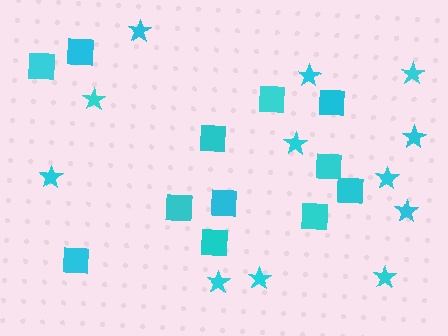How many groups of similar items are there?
There are 2 groups: one group of squares (12) and one group of stars (12).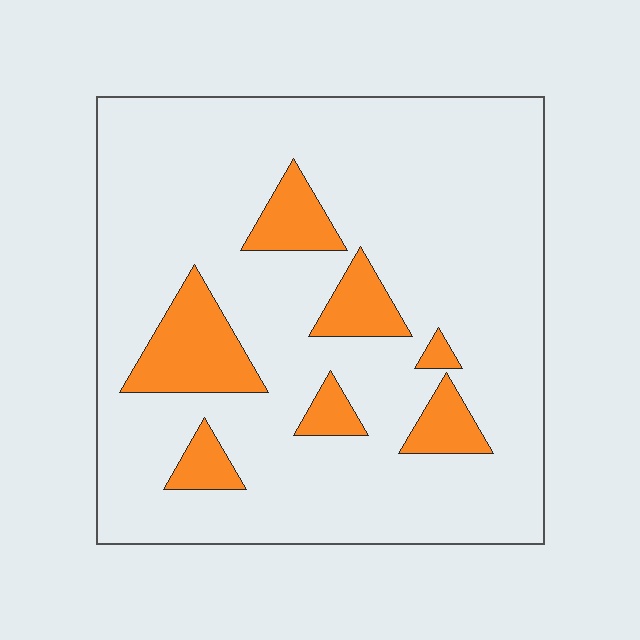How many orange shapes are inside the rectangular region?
7.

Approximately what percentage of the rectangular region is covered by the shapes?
Approximately 15%.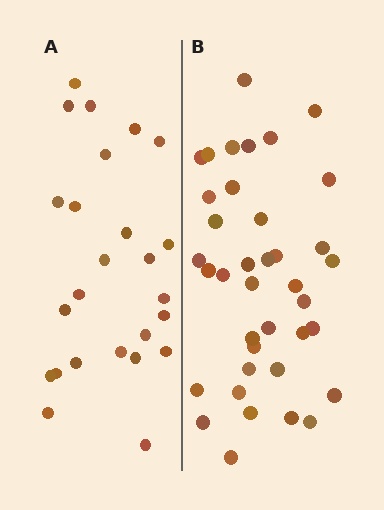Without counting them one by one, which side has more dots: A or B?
Region B (the right region) has more dots.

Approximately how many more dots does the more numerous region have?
Region B has approximately 15 more dots than region A.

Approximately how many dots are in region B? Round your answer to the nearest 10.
About 40 dots. (The exact count is 38, which rounds to 40.)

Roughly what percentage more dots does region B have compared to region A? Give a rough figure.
About 50% more.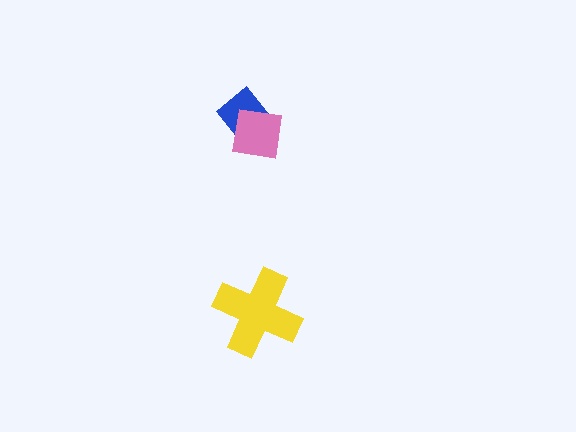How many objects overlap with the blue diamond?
1 object overlaps with the blue diamond.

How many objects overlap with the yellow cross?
0 objects overlap with the yellow cross.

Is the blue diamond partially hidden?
Yes, it is partially covered by another shape.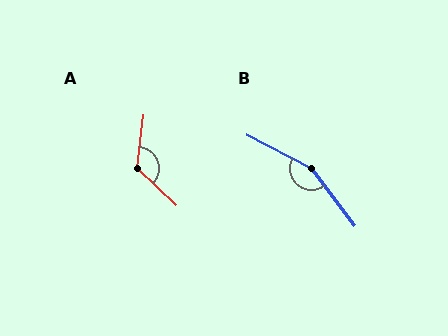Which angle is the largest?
B, at approximately 155 degrees.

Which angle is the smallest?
A, at approximately 127 degrees.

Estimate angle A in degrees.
Approximately 127 degrees.